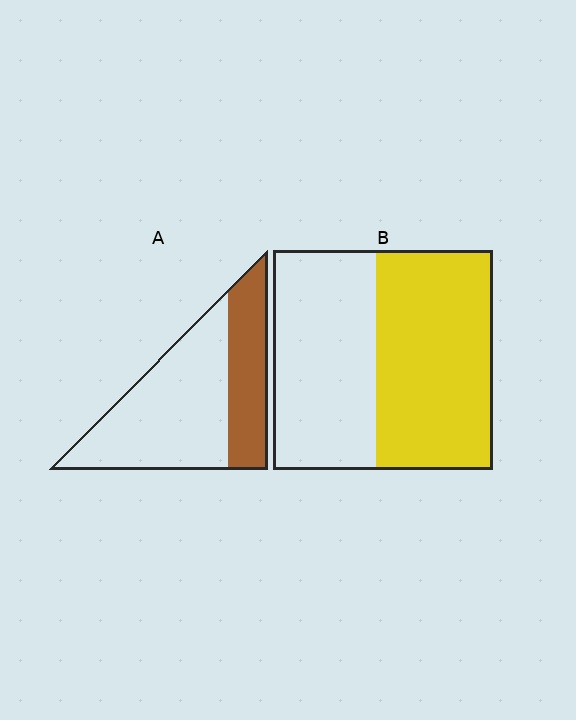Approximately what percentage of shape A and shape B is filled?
A is approximately 35% and B is approximately 55%.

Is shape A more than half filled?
No.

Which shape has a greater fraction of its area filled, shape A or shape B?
Shape B.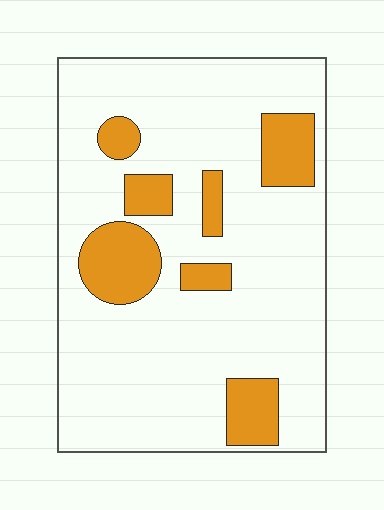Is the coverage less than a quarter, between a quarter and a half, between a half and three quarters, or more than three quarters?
Less than a quarter.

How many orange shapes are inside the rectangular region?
7.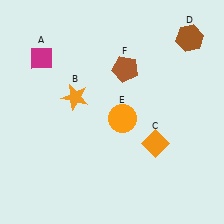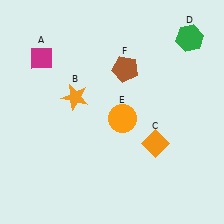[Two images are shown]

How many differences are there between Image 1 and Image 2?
There is 1 difference between the two images.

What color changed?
The hexagon (D) changed from brown in Image 1 to green in Image 2.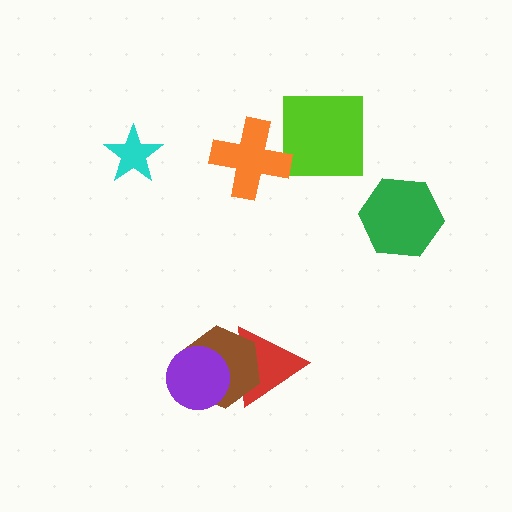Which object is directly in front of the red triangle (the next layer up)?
The brown hexagon is directly in front of the red triangle.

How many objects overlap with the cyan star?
0 objects overlap with the cyan star.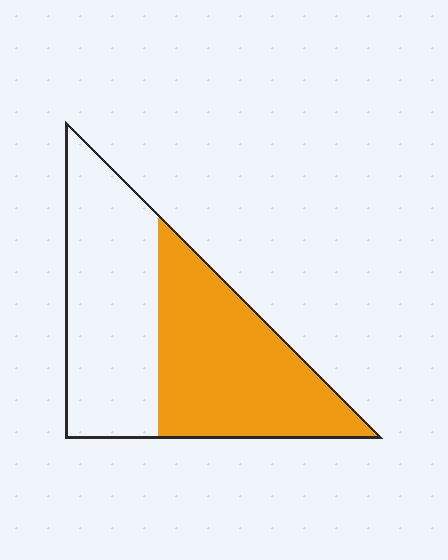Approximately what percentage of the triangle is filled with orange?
Approximately 50%.